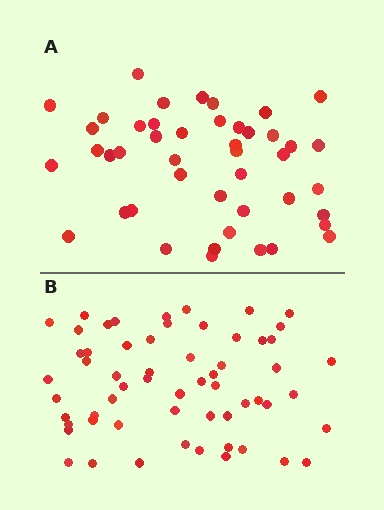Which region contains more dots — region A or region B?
Region B (the bottom region) has more dots.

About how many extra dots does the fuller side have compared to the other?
Region B has approximately 15 more dots than region A.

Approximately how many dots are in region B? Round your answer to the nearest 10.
About 60 dots. (The exact count is 59, which rounds to 60.)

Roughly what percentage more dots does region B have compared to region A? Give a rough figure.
About 30% more.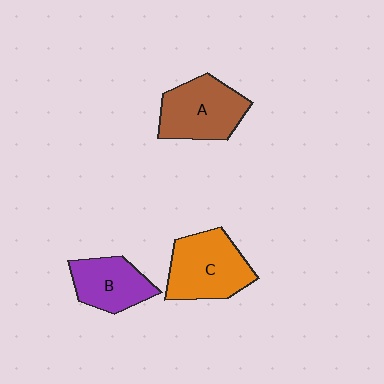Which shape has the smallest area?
Shape B (purple).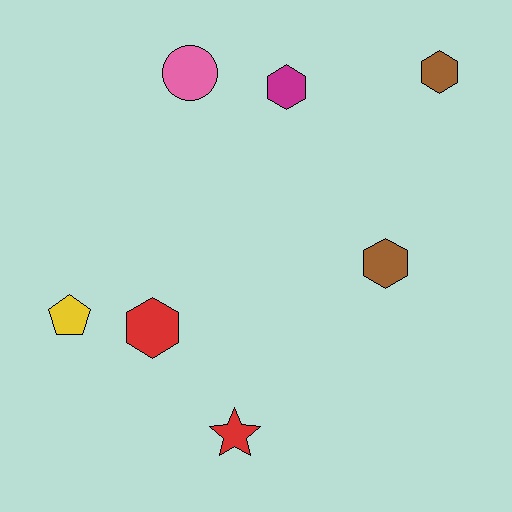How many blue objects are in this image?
There are no blue objects.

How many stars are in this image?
There is 1 star.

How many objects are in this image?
There are 7 objects.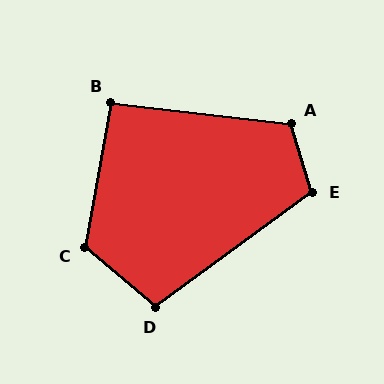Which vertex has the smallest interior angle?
B, at approximately 94 degrees.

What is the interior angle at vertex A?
Approximately 114 degrees (obtuse).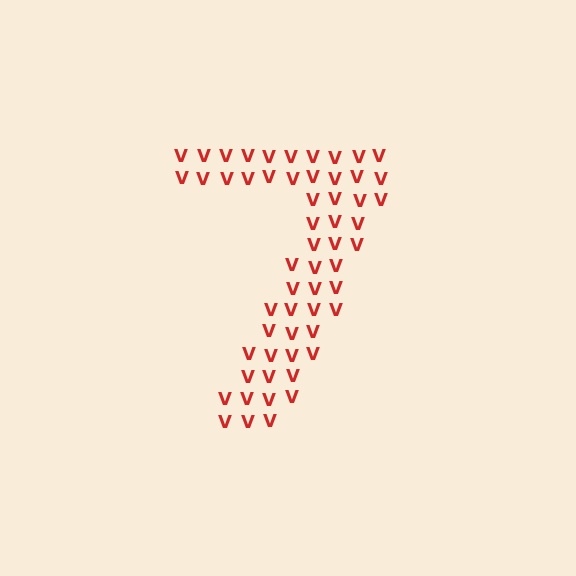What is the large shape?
The large shape is the digit 7.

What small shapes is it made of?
It is made of small letter V's.